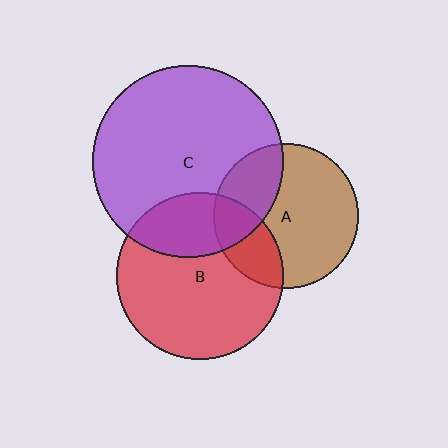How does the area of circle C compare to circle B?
Approximately 1.3 times.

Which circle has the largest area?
Circle C (purple).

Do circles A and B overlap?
Yes.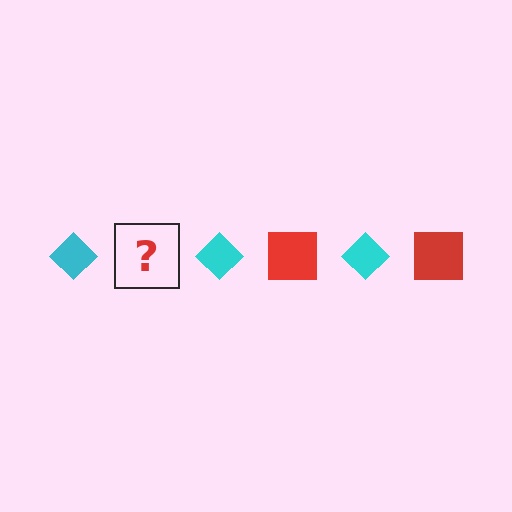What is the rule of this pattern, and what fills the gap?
The rule is that the pattern alternates between cyan diamond and red square. The gap should be filled with a red square.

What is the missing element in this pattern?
The missing element is a red square.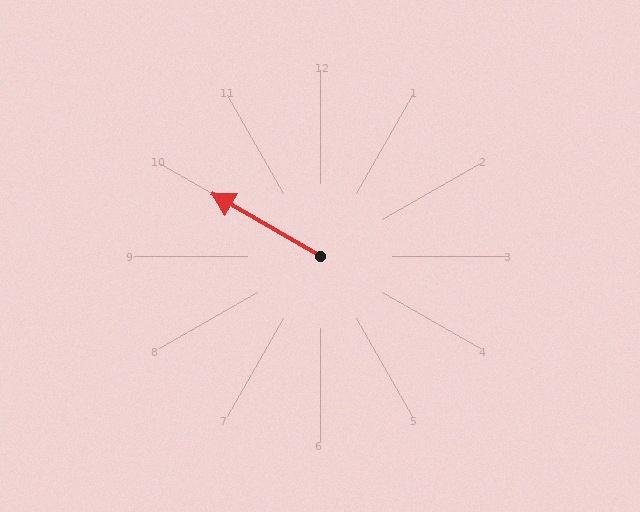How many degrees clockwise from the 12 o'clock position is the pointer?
Approximately 300 degrees.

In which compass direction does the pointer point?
Northwest.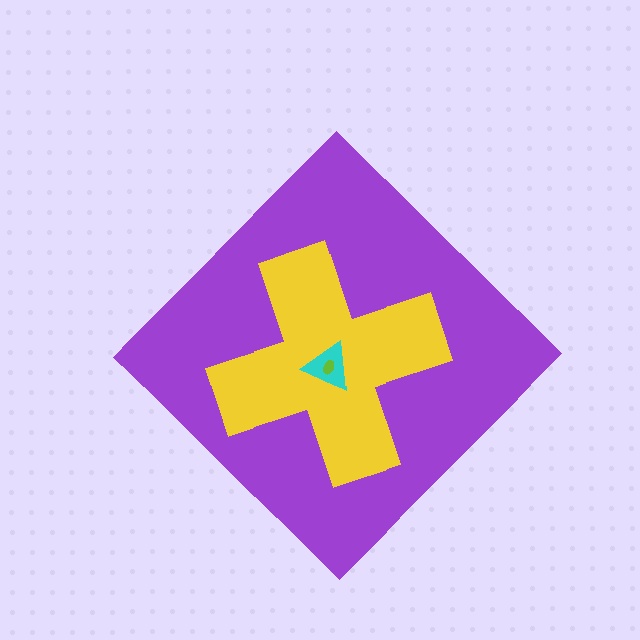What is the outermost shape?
The purple diamond.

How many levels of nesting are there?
4.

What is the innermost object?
The lime ellipse.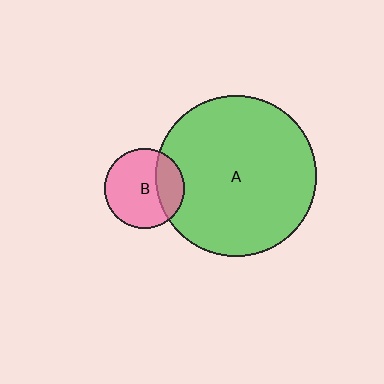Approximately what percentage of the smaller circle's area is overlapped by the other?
Approximately 30%.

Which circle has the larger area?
Circle A (green).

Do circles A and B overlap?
Yes.